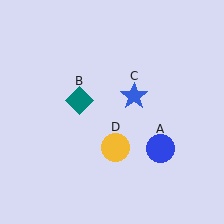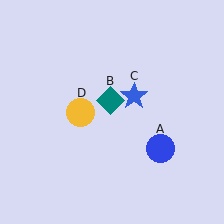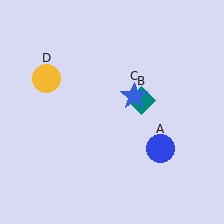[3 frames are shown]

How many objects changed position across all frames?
2 objects changed position: teal diamond (object B), yellow circle (object D).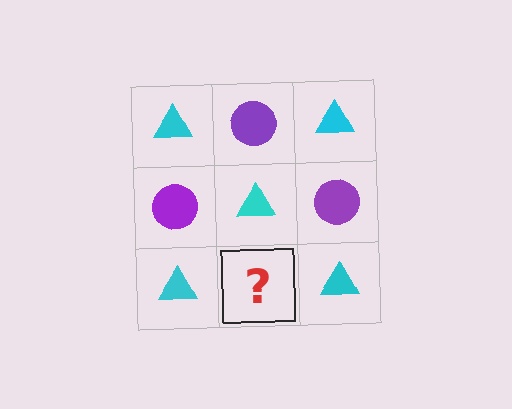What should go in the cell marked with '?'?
The missing cell should contain a purple circle.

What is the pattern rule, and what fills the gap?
The rule is that it alternates cyan triangle and purple circle in a checkerboard pattern. The gap should be filled with a purple circle.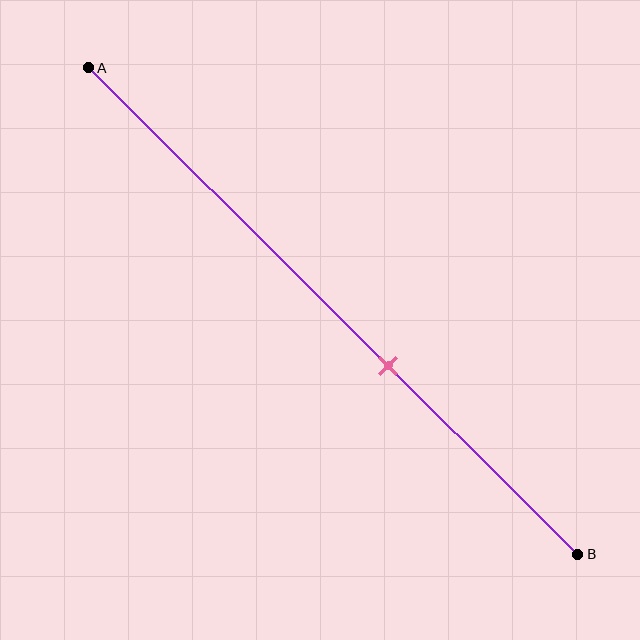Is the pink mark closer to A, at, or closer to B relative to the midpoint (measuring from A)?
The pink mark is closer to point B than the midpoint of segment AB.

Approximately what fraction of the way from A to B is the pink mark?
The pink mark is approximately 60% of the way from A to B.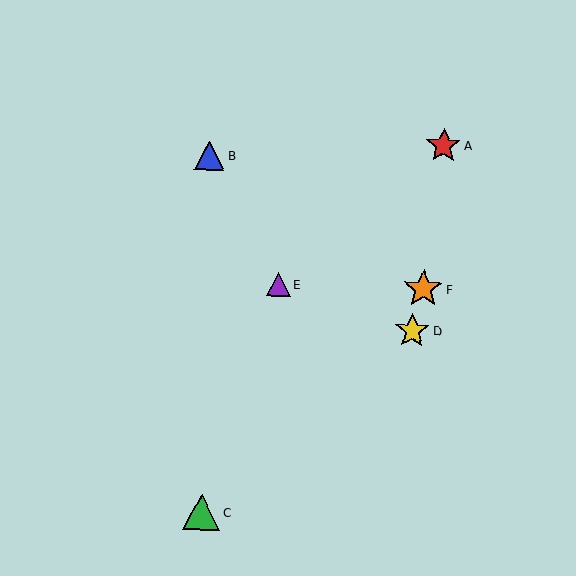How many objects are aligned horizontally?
2 objects (E, F) are aligned horizontally.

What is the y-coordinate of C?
Object C is at y≈512.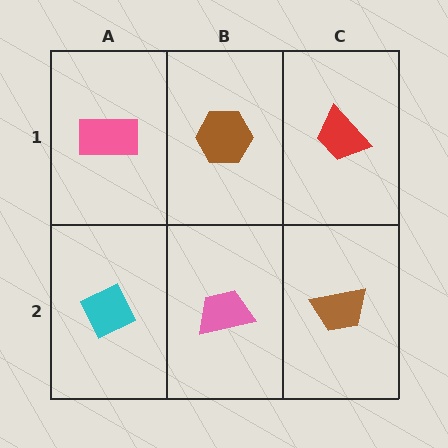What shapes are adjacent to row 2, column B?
A brown hexagon (row 1, column B), a cyan diamond (row 2, column A), a brown trapezoid (row 2, column C).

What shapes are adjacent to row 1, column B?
A pink trapezoid (row 2, column B), a pink rectangle (row 1, column A), a red trapezoid (row 1, column C).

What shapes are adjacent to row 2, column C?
A red trapezoid (row 1, column C), a pink trapezoid (row 2, column B).